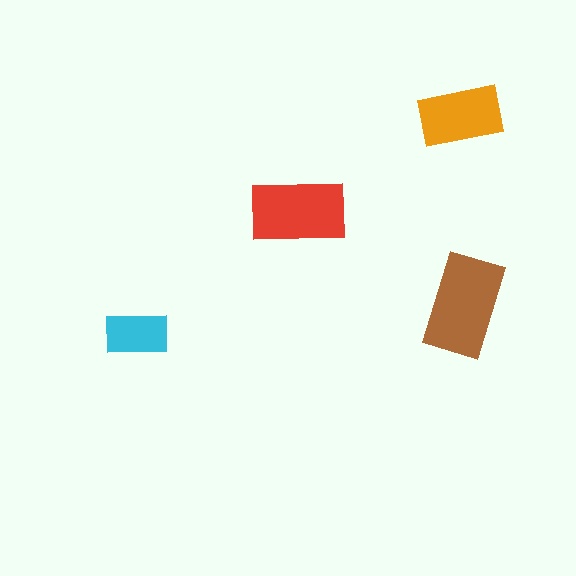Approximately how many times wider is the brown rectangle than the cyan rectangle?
About 1.5 times wider.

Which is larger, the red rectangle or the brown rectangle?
The brown one.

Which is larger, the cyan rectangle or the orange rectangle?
The orange one.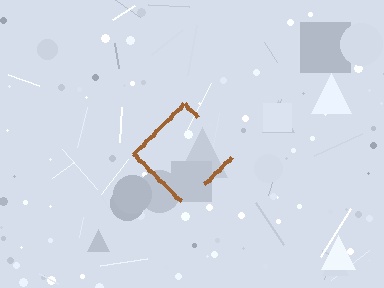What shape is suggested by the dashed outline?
The dashed outline suggests a diamond.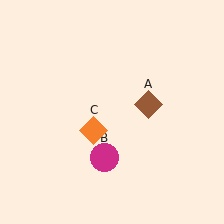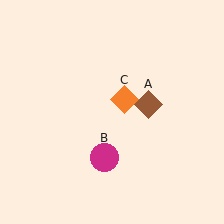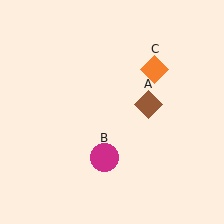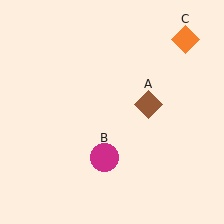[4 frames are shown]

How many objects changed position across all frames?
1 object changed position: orange diamond (object C).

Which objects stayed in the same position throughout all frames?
Brown diamond (object A) and magenta circle (object B) remained stationary.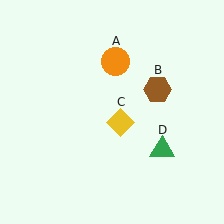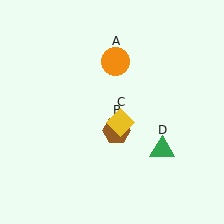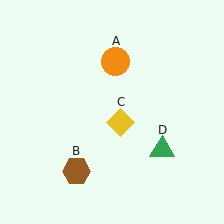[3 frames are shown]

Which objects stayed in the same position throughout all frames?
Orange circle (object A) and yellow diamond (object C) and green triangle (object D) remained stationary.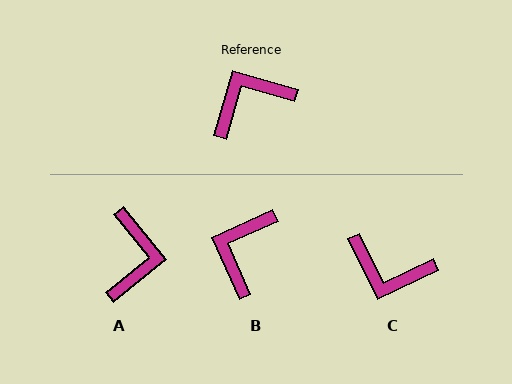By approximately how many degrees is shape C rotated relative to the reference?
Approximately 132 degrees counter-clockwise.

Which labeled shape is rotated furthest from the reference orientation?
C, about 132 degrees away.